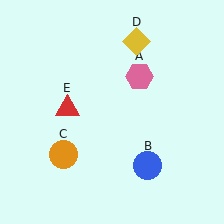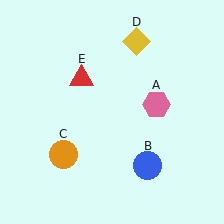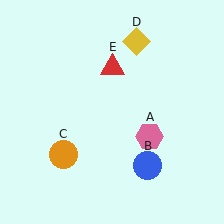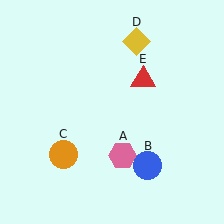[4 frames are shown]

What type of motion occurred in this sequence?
The pink hexagon (object A), red triangle (object E) rotated clockwise around the center of the scene.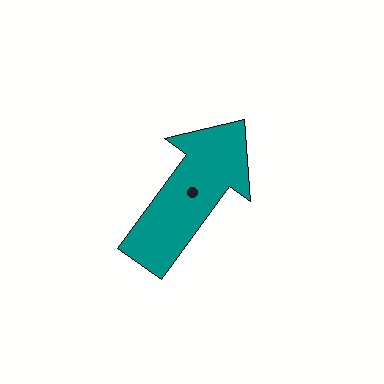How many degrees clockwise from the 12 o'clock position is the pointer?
Approximately 36 degrees.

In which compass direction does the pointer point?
Northeast.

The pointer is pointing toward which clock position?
Roughly 1 o'clock.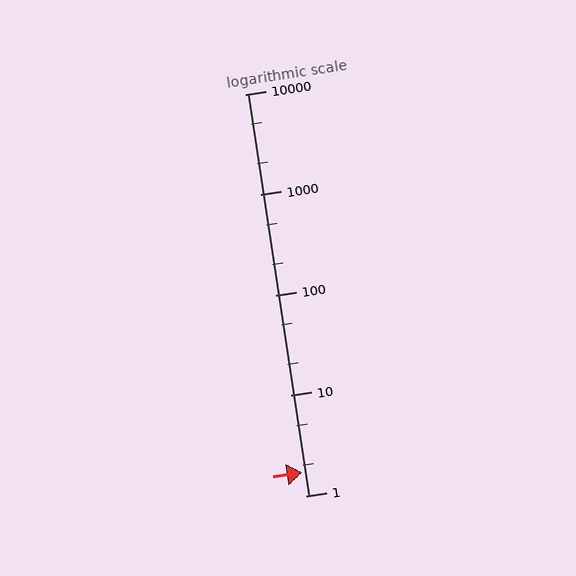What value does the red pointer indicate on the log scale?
The pointer indicates approximately 1.7.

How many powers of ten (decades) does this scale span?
The scale spans 4 decades, from 1 to 10000.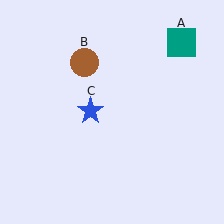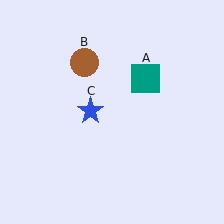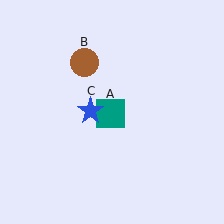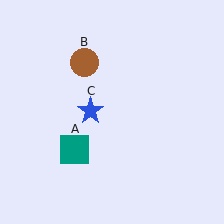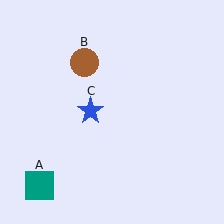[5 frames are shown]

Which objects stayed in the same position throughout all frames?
Brown circle (object B) and blue star (object C) remained stationary.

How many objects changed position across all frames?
1 object changed position: teal square (object A).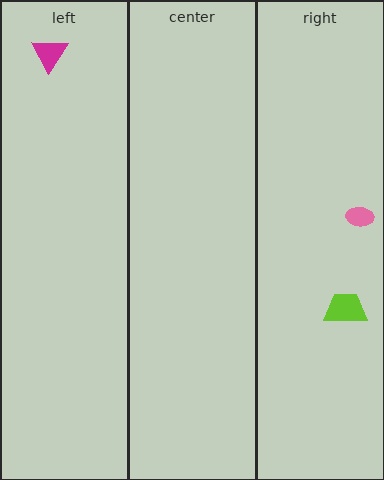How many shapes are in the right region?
2.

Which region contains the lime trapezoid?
The right region.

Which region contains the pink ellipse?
The right region.